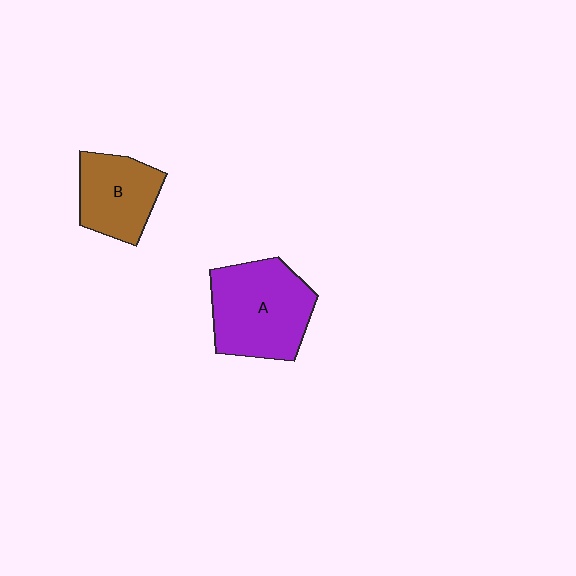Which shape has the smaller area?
Shape B (brown).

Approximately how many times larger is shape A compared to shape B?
Approximately 1.5 times.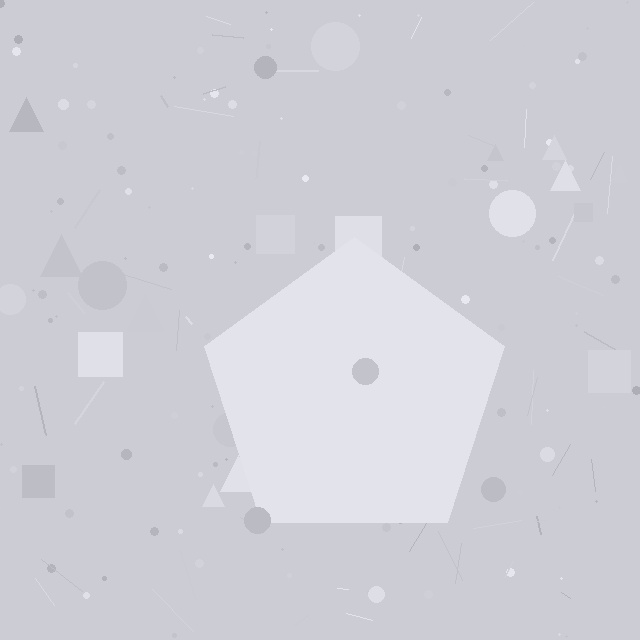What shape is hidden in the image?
A pentagon is hidden in the image.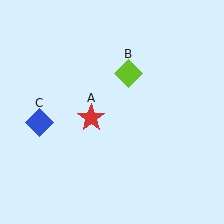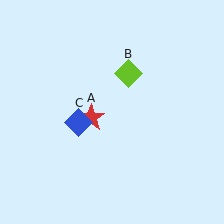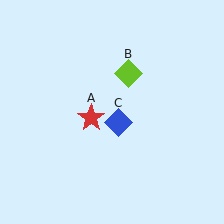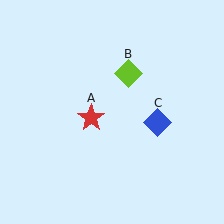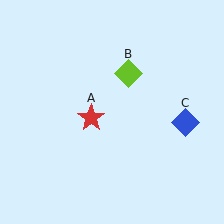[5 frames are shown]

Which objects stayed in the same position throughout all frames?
Red star (object A) and lime diamond (object B) remained stationary.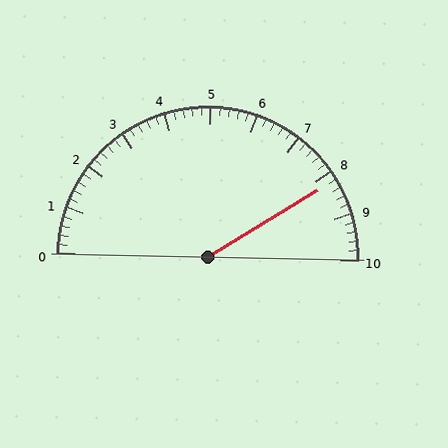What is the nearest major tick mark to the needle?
The nearest major tick mark is 8.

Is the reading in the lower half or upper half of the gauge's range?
The reading is in the upper half of the range (0 to 10).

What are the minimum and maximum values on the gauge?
The gauge ranges from 0 to 10.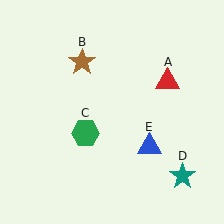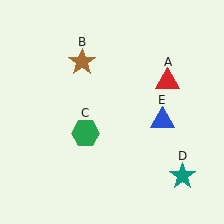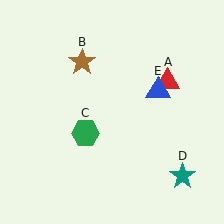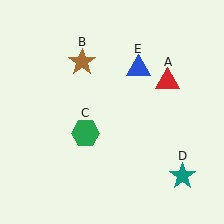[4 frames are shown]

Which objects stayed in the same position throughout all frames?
Red triangle (object A) and brown star (object B) and green hexagon (object C) and teal star (object D) remained stationary.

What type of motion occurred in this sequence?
The blue triangle (object E) rotated counterclockwise around the center of the scene.